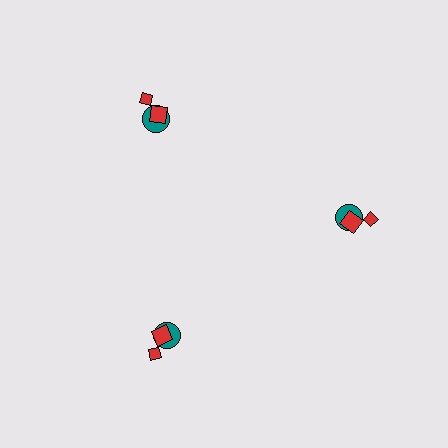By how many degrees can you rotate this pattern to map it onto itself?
The pattern maps onto itself every 120 degrees of rotation.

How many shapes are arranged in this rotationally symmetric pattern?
There are 9 shapes, arranged in 3 groups of 3.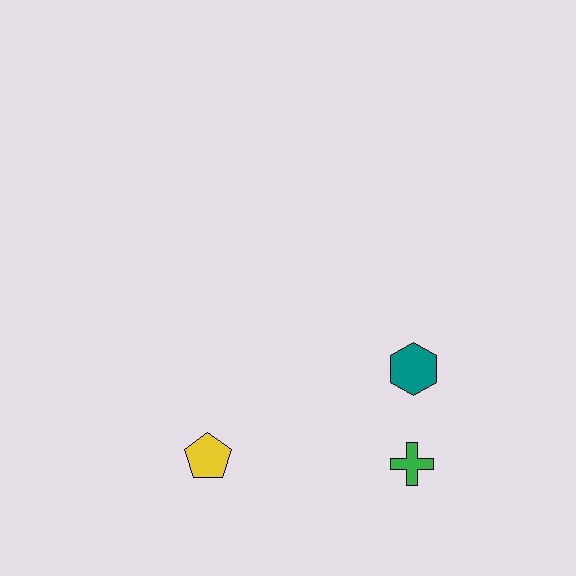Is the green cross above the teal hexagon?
No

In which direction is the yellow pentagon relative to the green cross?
The yellow pentagon is to the left of the green cross.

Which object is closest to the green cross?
The teal hexagon is closest to the green cross.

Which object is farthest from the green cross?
The yellow pentagon is farthest from the green cross.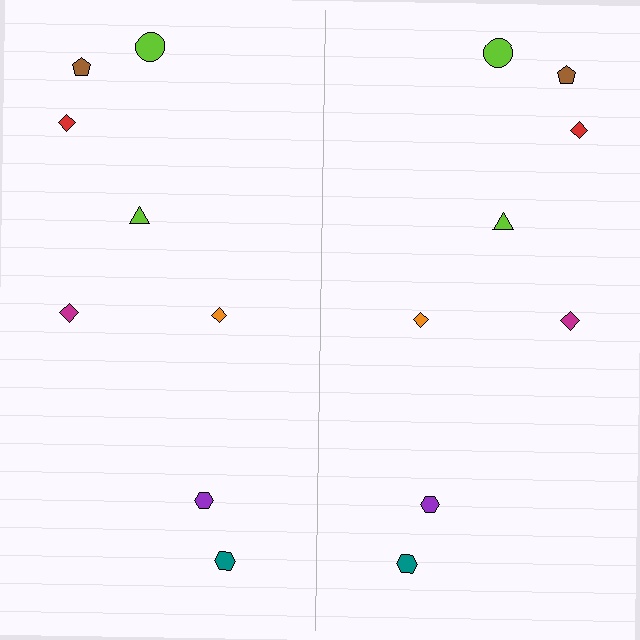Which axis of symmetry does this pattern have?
The pattern has a vertical axis of symmetry running through the center of the image.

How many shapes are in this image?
There are 16 shapes in this image.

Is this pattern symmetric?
Yes, this pattern has bilateral (reflection) symmetry.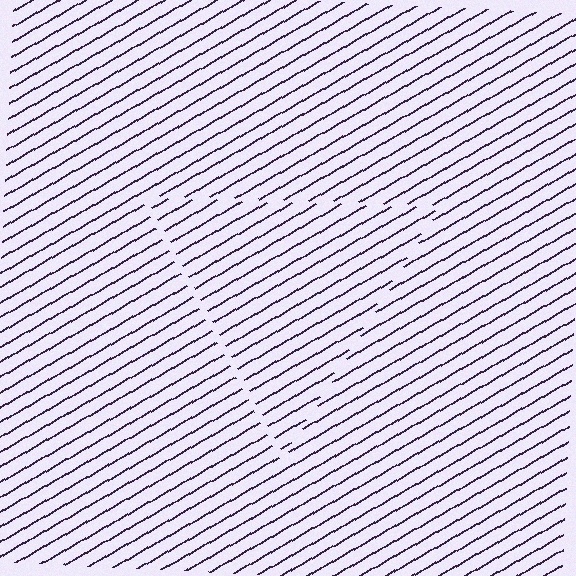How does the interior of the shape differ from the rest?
The interior of the shape contains the same grating, shifted by half a period — the contour is defined by the phase discontinuity where line-ends from the inner and outer gratings abut.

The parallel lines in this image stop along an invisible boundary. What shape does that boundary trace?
An illusory triangle. The interior of the shape contains the same grating, shifted by half a period — the contour is defined by the phase discontinuity where line-ends from the inner and outer gratings abut.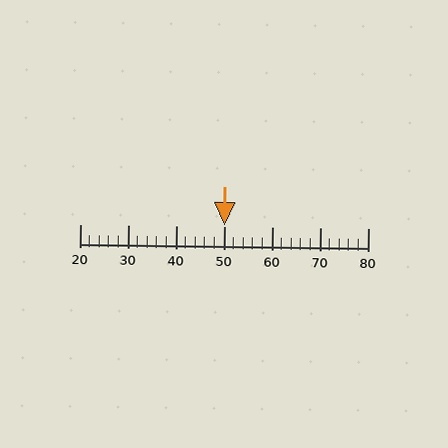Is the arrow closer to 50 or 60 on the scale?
The arrow is closer to 50.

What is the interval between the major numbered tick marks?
The major tick marks are spaced 10 units apart.